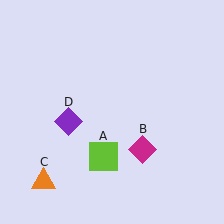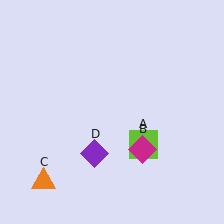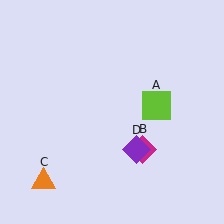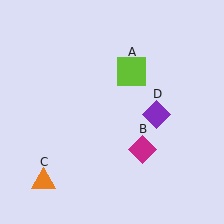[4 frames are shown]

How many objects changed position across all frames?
2 objects changed position: lime square (object A), purple diamond (object D).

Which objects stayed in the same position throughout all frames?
Magenta diamond (object B) and orange triangle (object C) remained stationary.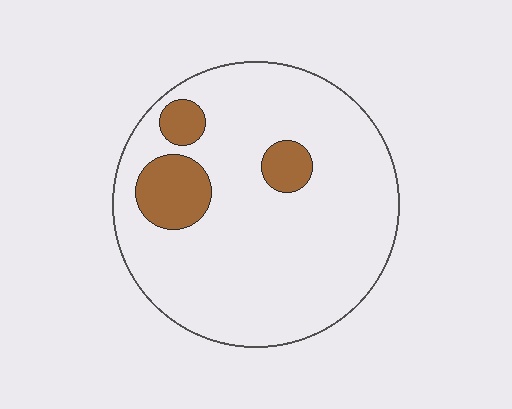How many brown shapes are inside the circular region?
3.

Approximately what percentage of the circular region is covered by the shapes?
Approximately 15%.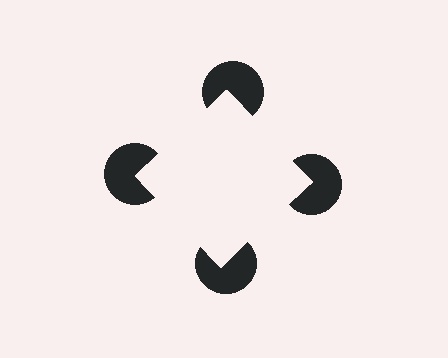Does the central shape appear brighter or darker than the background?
It typically appears slightly brighter than the background, even though no actual brightness change is drawn.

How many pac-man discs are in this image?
There are 4 — one at each vertex of the illusory square.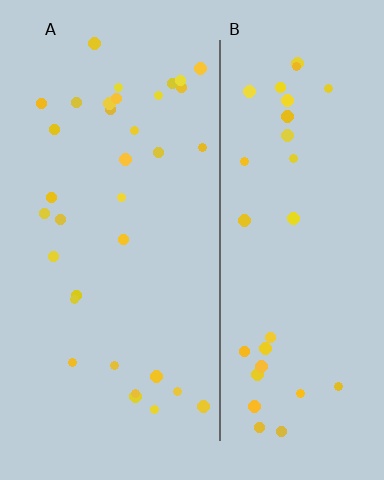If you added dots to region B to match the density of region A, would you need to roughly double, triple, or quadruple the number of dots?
Approximately double.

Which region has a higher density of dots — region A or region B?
A (the left).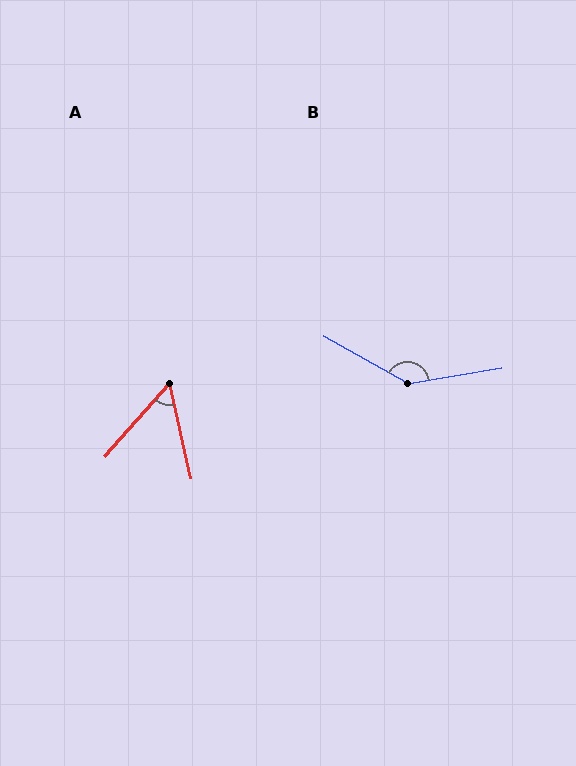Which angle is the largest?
B, at approximately 142 degrees.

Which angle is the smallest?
A, at approximately 54 degrees.